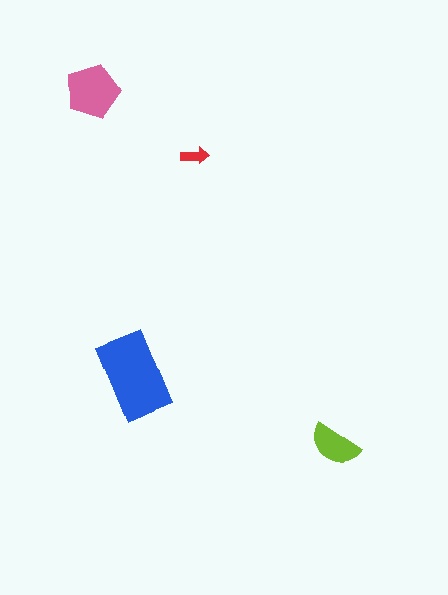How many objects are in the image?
There are 4 objects in the image.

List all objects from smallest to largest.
The red arrow, the lime semicircle, the pink pentagon, the blue rectangle.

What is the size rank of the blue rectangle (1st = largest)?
1st.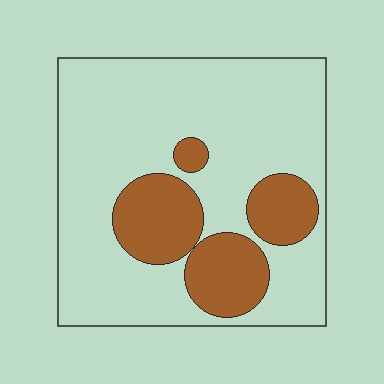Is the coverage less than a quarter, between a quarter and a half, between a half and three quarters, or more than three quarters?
Less than a quarter.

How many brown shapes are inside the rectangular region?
4.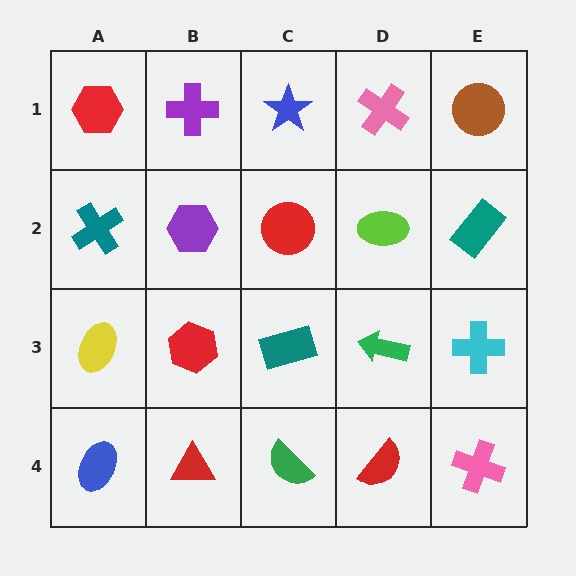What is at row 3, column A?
A yellow ellipse.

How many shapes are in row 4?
5 shapes.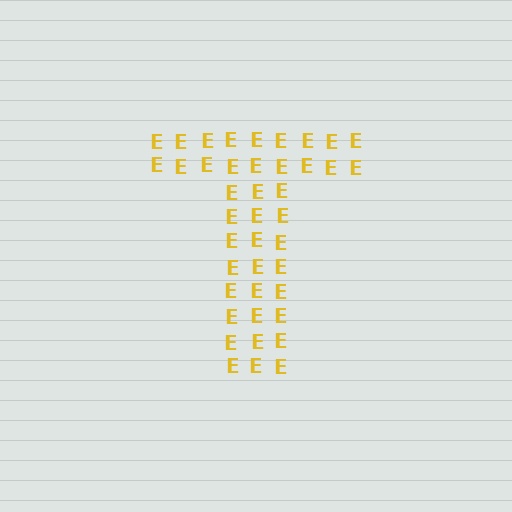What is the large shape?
The large shape is the letter T.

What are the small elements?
The small elements are letter E's.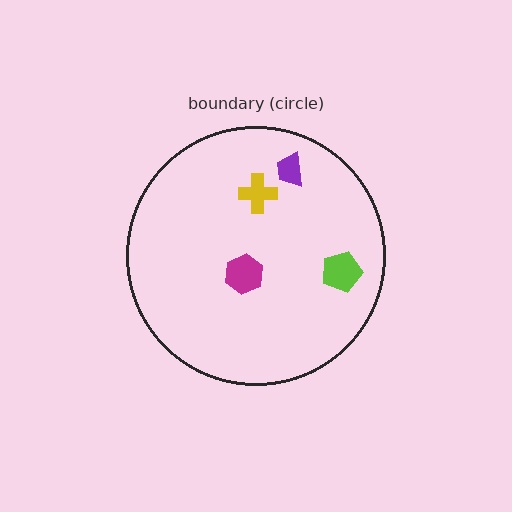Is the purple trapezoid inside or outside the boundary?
Inside.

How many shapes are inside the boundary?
4 inside, 0 outside.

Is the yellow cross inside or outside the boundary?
Inside.